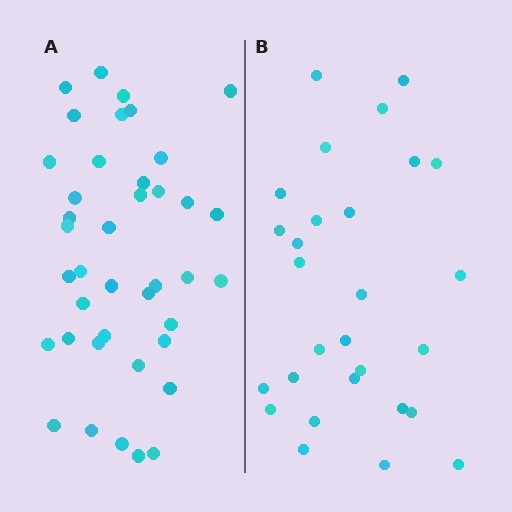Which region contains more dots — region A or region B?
Region A (the left region) has more dots.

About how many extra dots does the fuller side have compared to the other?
Region A has roughly 12 or so more dots than region B.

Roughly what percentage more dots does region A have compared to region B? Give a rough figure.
About 45% more.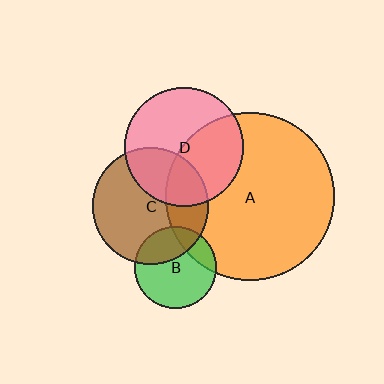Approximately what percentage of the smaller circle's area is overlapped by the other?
Approximately 30%.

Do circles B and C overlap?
Yes.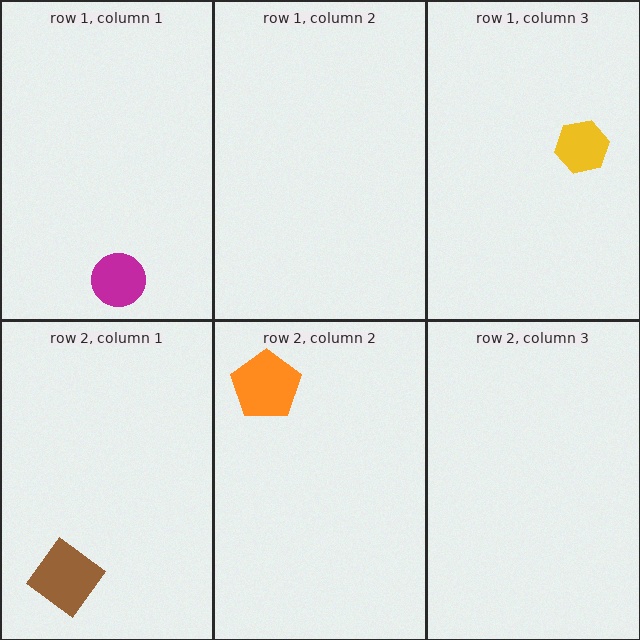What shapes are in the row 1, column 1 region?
The magenta circle.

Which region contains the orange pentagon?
The row 2, column 2 region.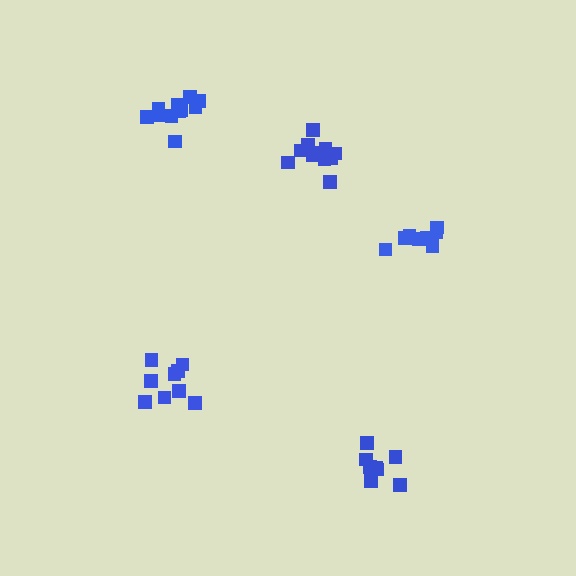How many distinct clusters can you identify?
There are 5 distinct clusters.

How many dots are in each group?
Group 1: 13 dots, Group 2: 11 dots, Group 3: 9 dots, Group 4: 9 dots, Group 5: 10 dots (52 total).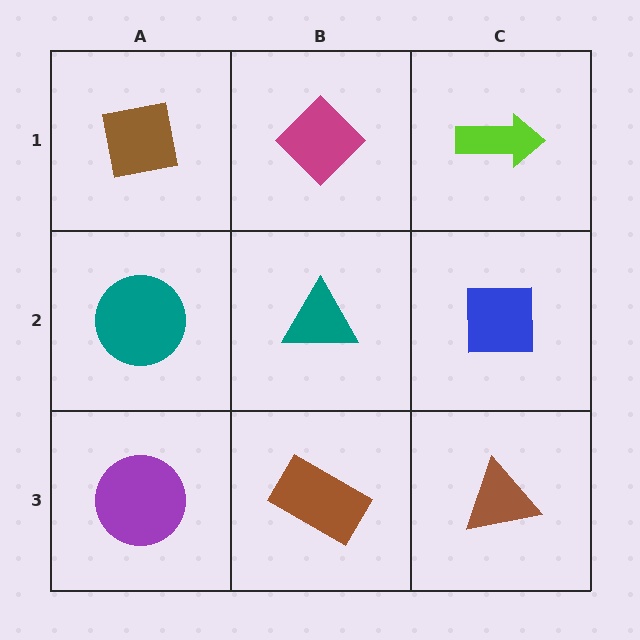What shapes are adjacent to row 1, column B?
A teal triangle (row 2, column B), a brown square (row 1, column A), a lime arrow (row 1, column C).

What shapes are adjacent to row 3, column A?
A teal circle (row 2, column A), a brown rectangle (row 3, column B).